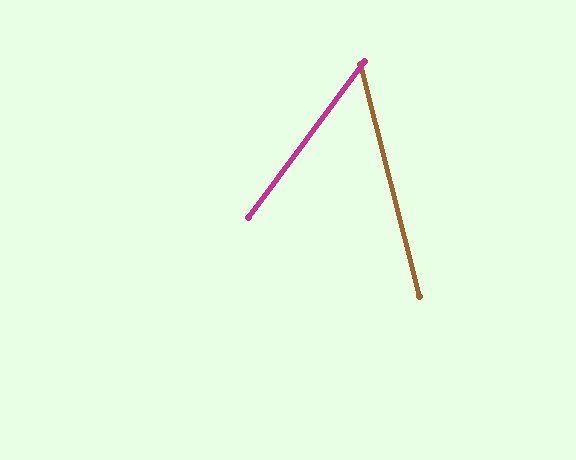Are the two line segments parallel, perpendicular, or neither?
Neither parallel nor perpendicular — they differ by about 51°.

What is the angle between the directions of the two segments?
Approximately 51 degrees.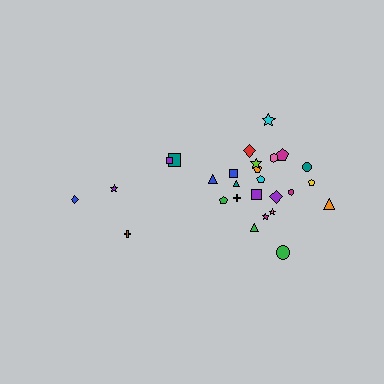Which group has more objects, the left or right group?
The right group.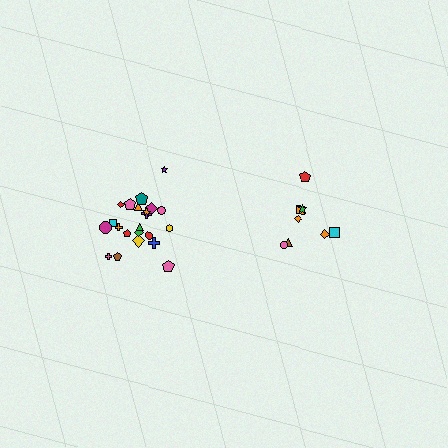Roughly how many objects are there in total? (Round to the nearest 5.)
Roughly 30 objects in total.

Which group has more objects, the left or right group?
The left group.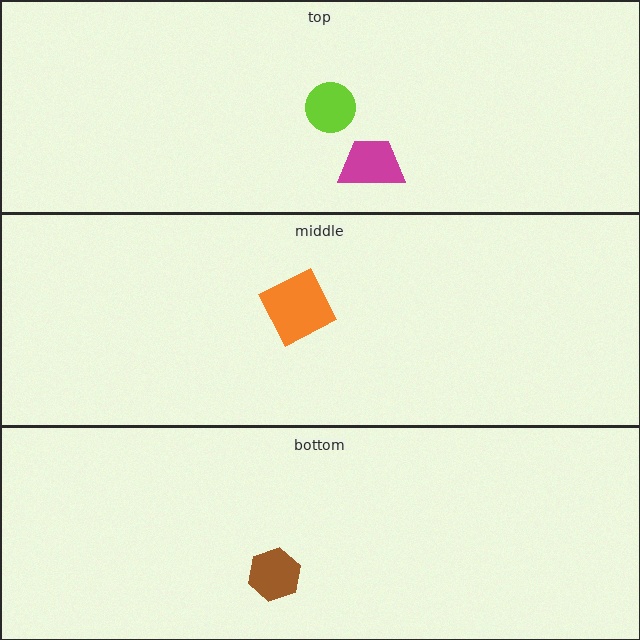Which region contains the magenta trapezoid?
The top region.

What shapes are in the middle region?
The orange square.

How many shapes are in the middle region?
1.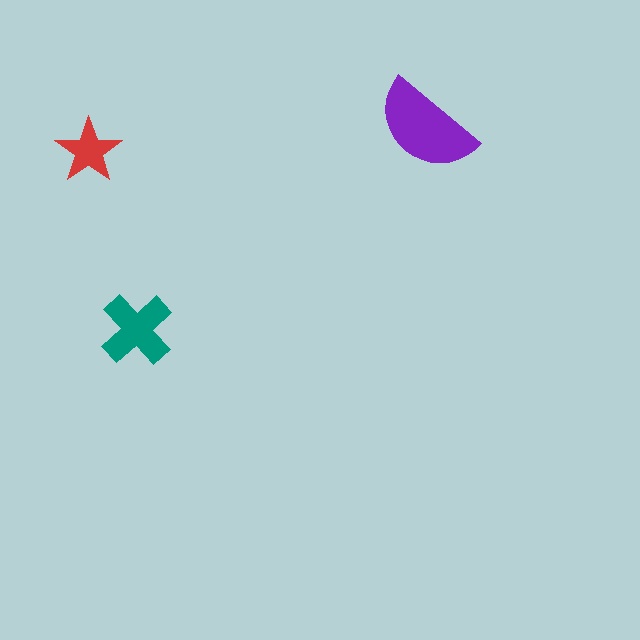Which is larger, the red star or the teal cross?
The teal cross.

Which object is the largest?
The purple semicircle.